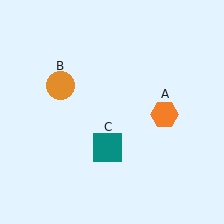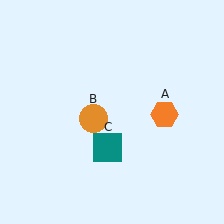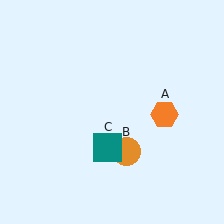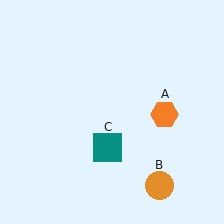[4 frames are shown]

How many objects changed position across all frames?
1 object changed position: orange circle (object B).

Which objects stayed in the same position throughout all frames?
Orange hexagon (object A) and teal square (object C) remained stationary.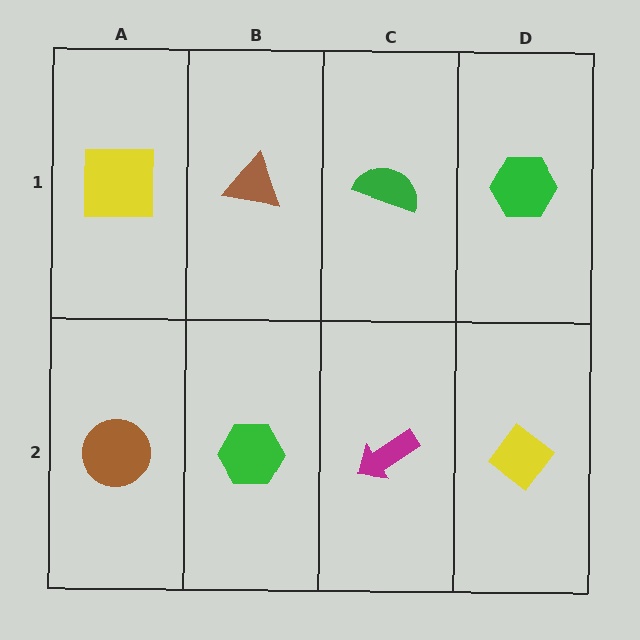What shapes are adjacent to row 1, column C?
A magenta arrow (row 2, column C), a brown triangle (row 1, column B), a green hexagon (row 1, column D).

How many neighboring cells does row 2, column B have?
3.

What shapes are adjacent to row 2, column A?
A yellow square (row 1, column A), a green hexagon (row 2, column B).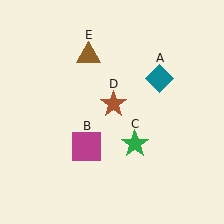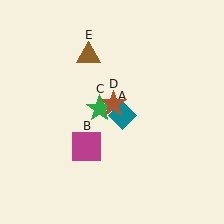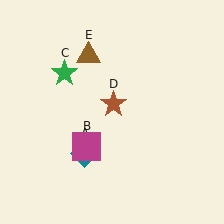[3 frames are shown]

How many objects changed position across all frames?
2 objects changed position: teal diamond (object A), green star (object C).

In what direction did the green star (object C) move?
The green star (object C) moved up and to the left.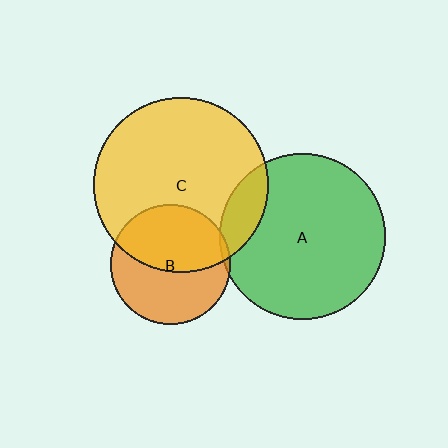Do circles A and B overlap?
Yes.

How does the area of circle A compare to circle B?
Approximately 1.9 times.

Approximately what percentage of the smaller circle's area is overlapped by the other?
Approximately 5%.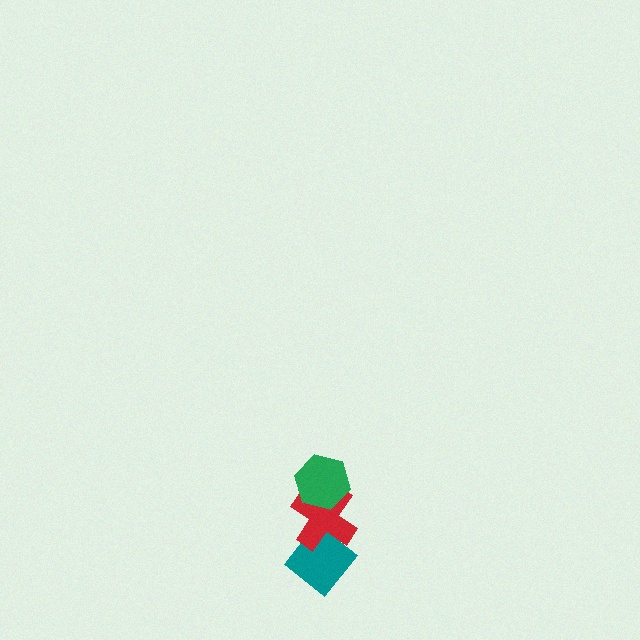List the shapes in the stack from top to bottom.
From top to bottom: the green hexagon, the red cross, the teal diamond.